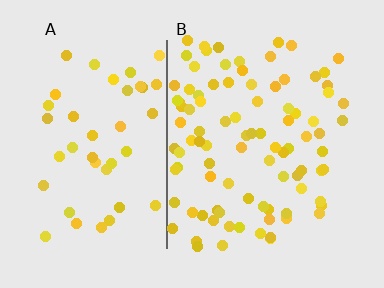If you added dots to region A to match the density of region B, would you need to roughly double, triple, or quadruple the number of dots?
Approximately double.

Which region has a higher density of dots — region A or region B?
B (the right).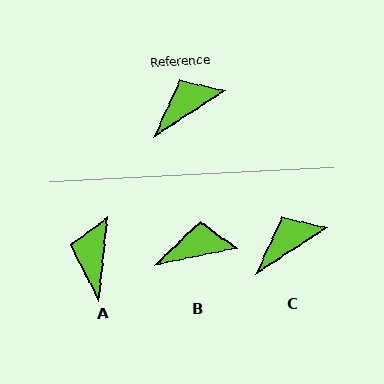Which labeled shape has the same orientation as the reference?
C.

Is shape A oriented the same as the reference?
No, it is off by about 51 degrees.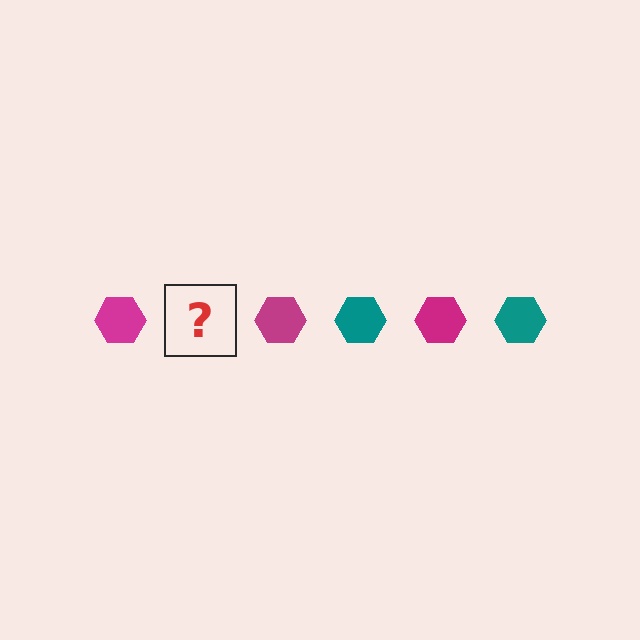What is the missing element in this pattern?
The missing element is a teal hexagon.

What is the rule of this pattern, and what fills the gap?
The rule is that the pattern cycles through magenta, teal hexagons. The gap should be filled with a teal hexagon.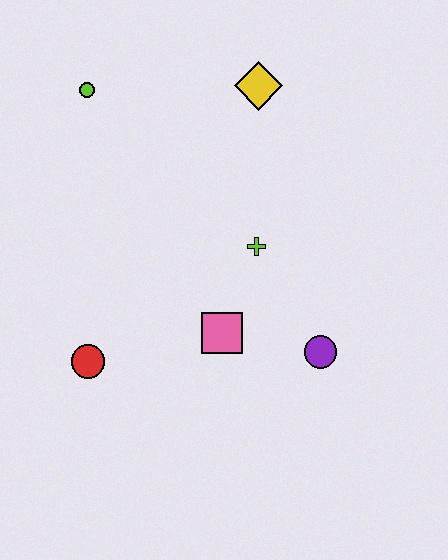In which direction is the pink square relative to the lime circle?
The pink square is below the lime circle.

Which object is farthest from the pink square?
The lime circle is farthest from the pink square.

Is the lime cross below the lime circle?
Yes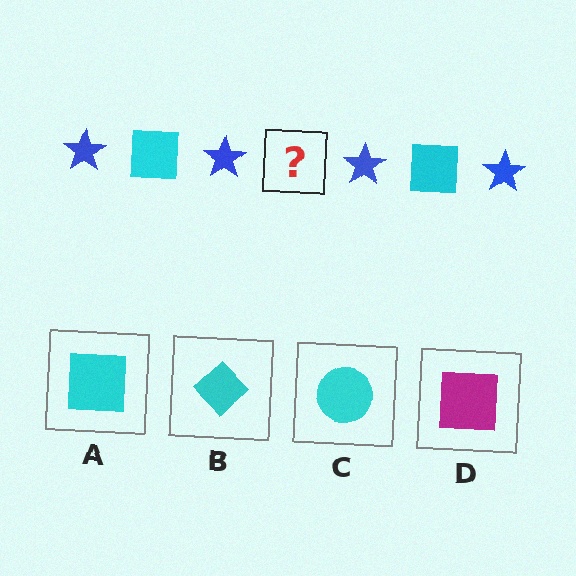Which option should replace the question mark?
Option A.